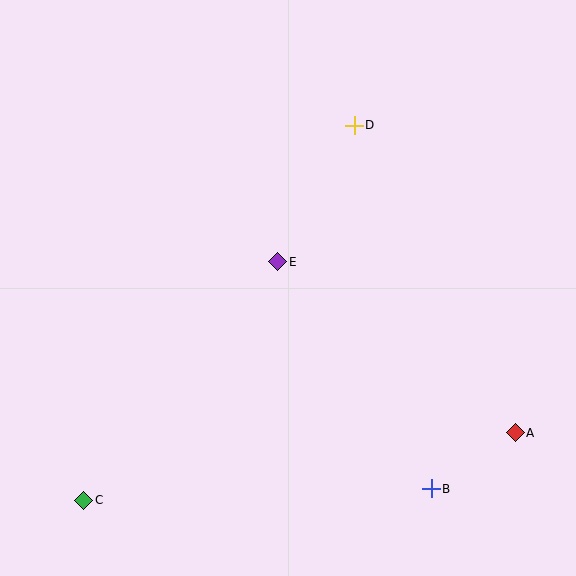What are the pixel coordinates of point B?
Point B is at (431, 489).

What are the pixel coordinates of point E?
Point E is at (278, 262).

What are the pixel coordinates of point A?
Point A is at (515, 433).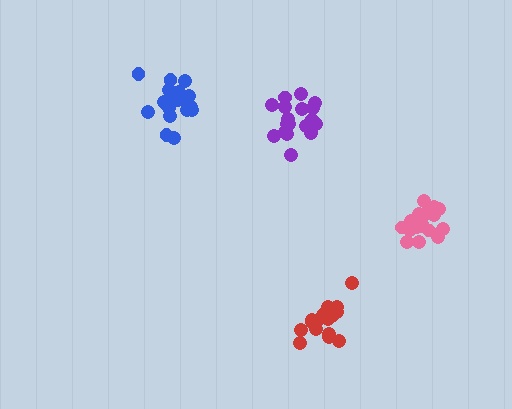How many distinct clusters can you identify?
There are 4 distinct clusters.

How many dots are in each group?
Group 1: 16 dots, Group 2: 18 dots, Group 3: 17 dots, Group 4: 20 dots (71 total).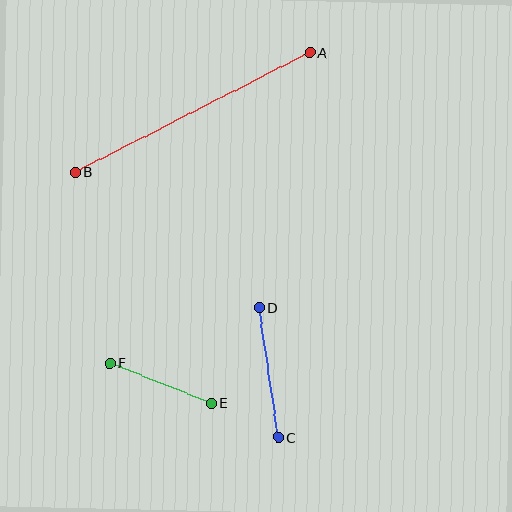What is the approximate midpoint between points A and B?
The midpoint is at approximately (192, 113) pixels.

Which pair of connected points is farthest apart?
Points A and B are farthest apart.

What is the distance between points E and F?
The distance is approximately 109 pixels.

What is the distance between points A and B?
The distance is approximately 263 pixels.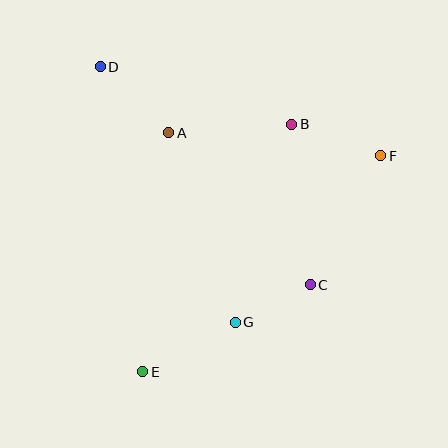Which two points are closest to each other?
Points C and G are closest to each other.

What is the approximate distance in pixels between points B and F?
The distance between B and F is approximately 94 pixels.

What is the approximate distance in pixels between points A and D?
The distance between A and D is approximately 95 pixels.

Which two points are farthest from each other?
Points E and F are farthest from each other.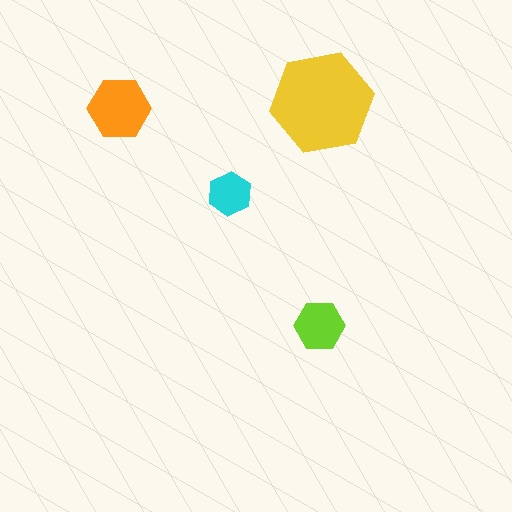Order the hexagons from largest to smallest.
the yellow one, the orange one, the lime one, the cyan one.